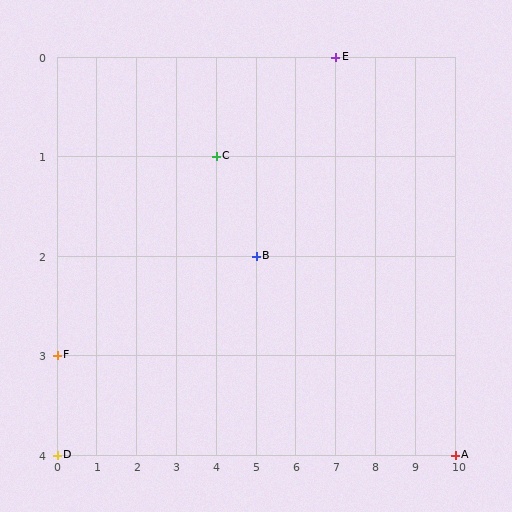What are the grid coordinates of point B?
Point B is at grid coordinates (5, 2).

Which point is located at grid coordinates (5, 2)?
Point B is at (5, 2).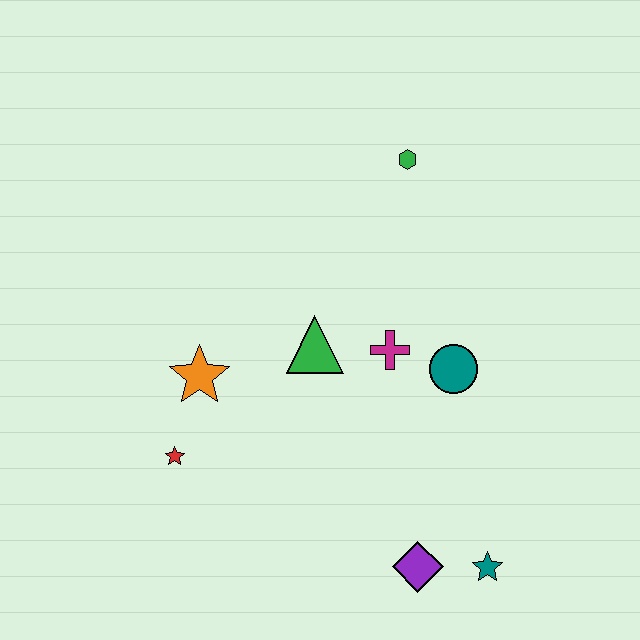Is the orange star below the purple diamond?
No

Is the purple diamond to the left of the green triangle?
No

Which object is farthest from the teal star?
The green hexagon is farthest from the teal star.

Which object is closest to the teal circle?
The magenta cross is closest to the teal circle.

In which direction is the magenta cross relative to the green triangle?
The magenta cross is to the right of the green triangle.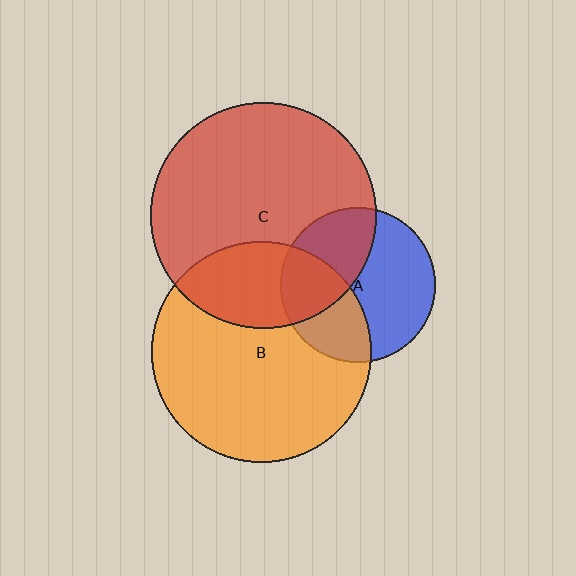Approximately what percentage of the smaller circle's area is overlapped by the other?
Approximately 30%.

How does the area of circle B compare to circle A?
Approximately 2.0 times.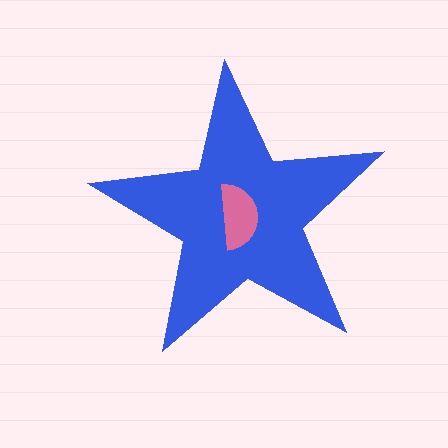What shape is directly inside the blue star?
The pink semicircle.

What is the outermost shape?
The blue star.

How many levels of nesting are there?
2.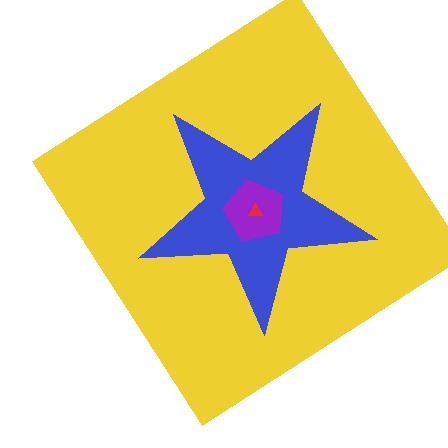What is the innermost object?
The red triangle.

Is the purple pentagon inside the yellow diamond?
Yes.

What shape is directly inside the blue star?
The purple pentagon.